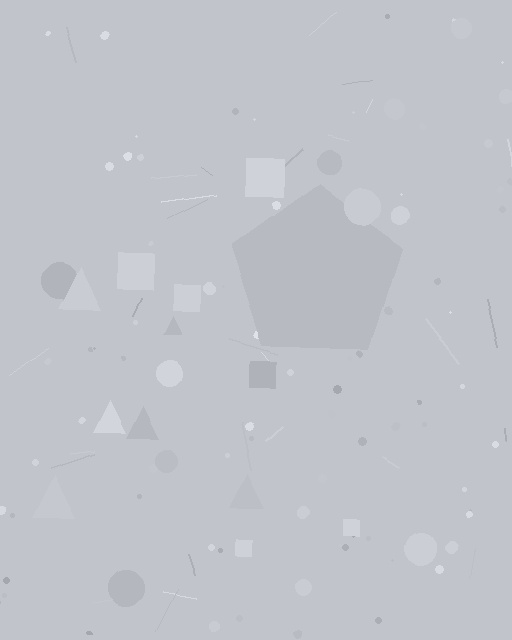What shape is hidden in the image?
A pentagon is hidden in the image.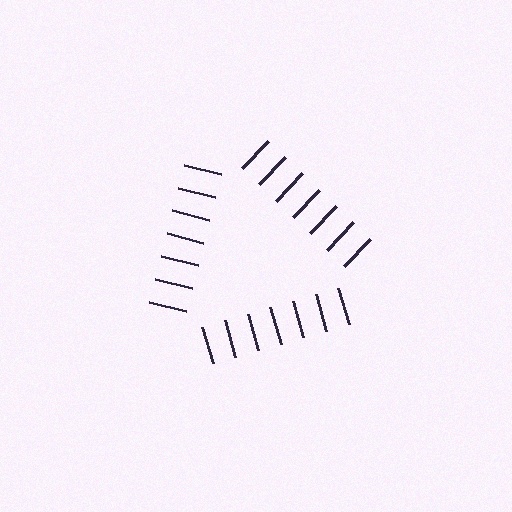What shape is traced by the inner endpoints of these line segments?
An illusory triangle — the line segments terminate on its edges but no continuous stroke is drawn.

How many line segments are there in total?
21 — 7 along each of the 3 edges.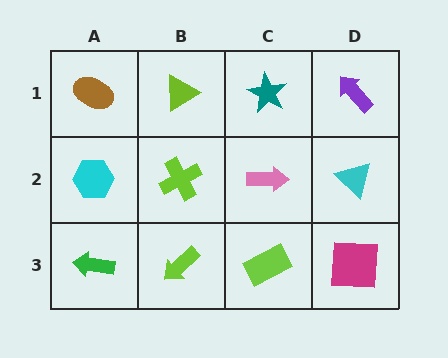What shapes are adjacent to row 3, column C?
A pink arrow (row 2, column C), a lime arrow (row 3, column B), a magenta square (row 3, column D).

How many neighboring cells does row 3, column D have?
2.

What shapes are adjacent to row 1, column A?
A cyan hexagon (row 2, column A), a lime triangle (row 1, column B).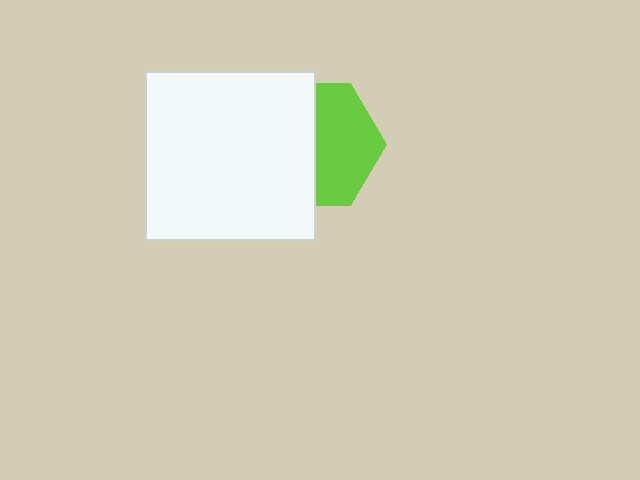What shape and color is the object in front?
The object in front is a white square.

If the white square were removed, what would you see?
You would see the complete lime hexagon.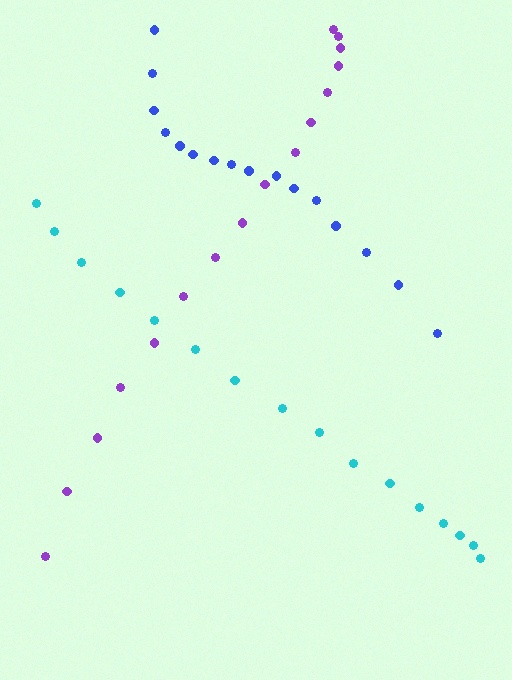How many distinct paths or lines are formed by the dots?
There are 3 distinct paths.